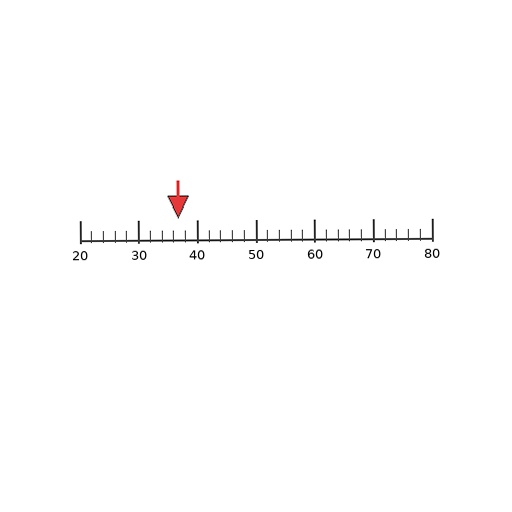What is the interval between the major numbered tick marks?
The major tick marks are spaced 10 units apart.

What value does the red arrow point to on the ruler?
The red arrow points to approximately 37.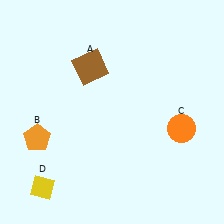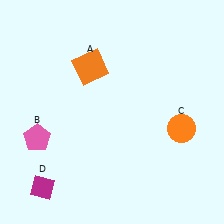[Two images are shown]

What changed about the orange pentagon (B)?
In Image 1, B is orange. In Image 2, it changed to pink.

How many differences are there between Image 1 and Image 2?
There are 3 differences between the two images.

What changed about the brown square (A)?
In Image 1, A is brown. In Image 2, it changed to orange.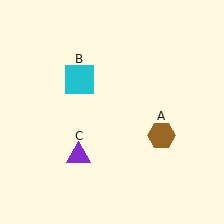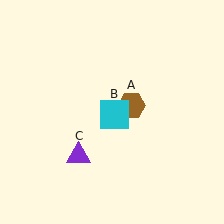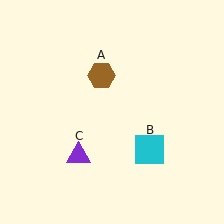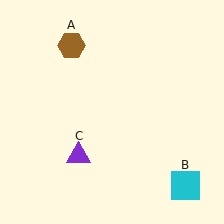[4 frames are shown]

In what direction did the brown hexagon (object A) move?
The brown hexagon (object A) moved up and to the left.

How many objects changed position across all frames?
2 objects changed position: brown hexagon (object A), cyan square (object B).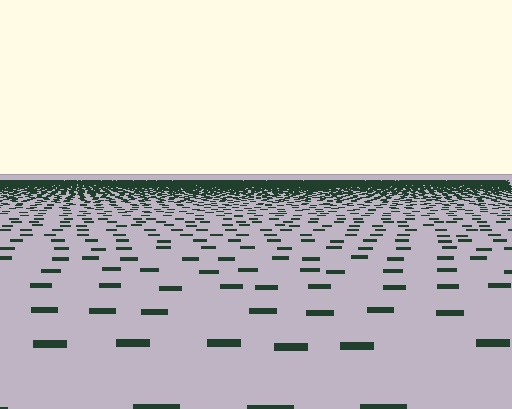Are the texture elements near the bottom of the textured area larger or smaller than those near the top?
Larger. Near the bottom, elements are closer to the viewer and appear at a bigger on-screen size.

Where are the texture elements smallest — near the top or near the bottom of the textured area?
Near the top.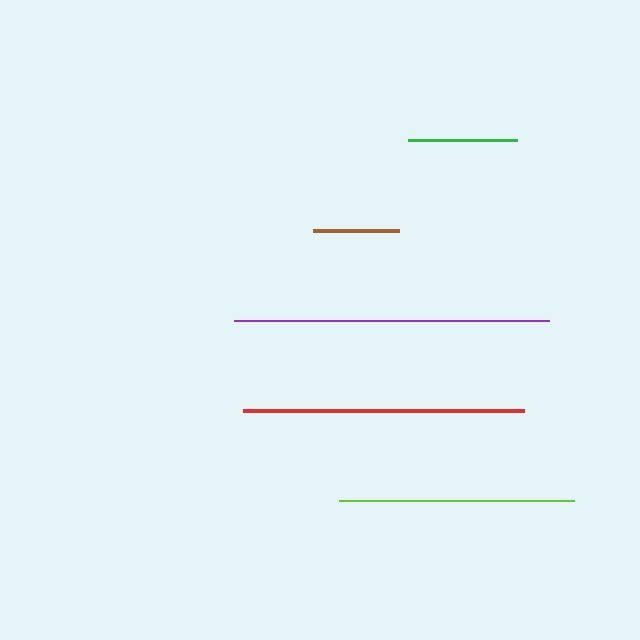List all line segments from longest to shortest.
From longest to shortest: purple, red, lime, green, brown.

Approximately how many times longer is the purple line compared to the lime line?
The purple line is approximately 1.3 times the length of the lime line.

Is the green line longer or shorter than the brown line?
The green line is longer than the brown line.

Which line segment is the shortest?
The brown line is the shortest at approximately 87 pixels.